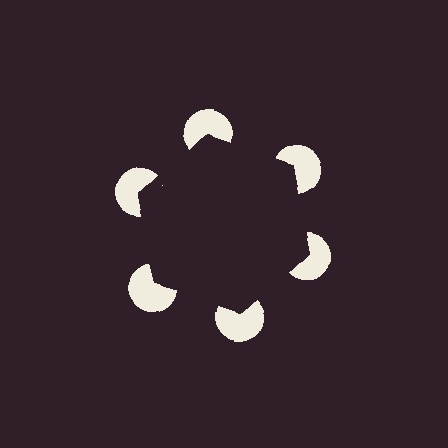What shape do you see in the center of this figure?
An illusory hexagon — its edges are inferred from the aligned wedge cuts in the pac-man discs, not physically drawn.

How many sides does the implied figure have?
6 sides.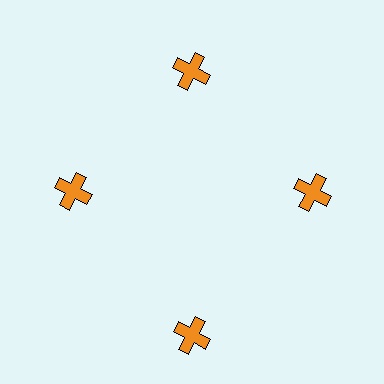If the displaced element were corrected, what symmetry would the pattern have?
It would have 4-fold rotational symmetry — the pattern would map onto itself every 90 degrees.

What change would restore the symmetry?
The symmetry would be restored by moving it inward, back onto the ring so that all 4 crosses sit at equal angles and equal distance from the center.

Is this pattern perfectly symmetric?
No. The 4 orange crosses are arranged in a ring, but one element near the 6 o'clock position is pushed outward from the center, breaking the 4-fold rotational symmetry.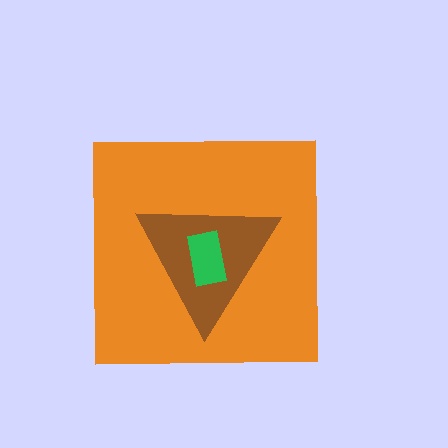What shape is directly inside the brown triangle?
The green rectangle.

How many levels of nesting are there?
3.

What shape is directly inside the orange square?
The brown triangle.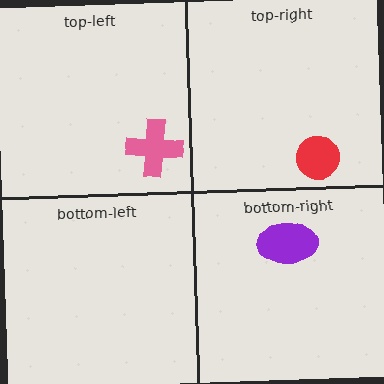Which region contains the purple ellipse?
The bottom-right region.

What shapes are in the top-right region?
The red circle.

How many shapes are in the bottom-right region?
1.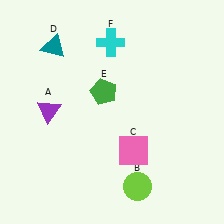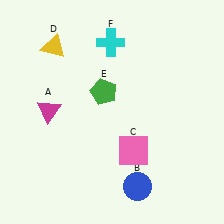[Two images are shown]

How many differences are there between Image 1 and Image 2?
There are 3 differences between the two images.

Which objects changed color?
A changed from purple to magenta. B changed from lime to blue. D changed from teal to yellow.